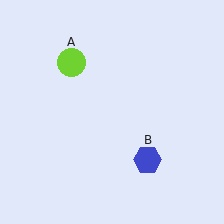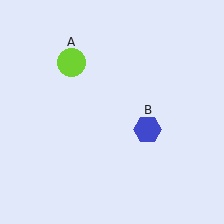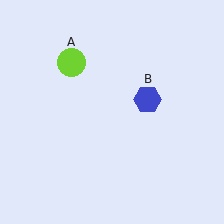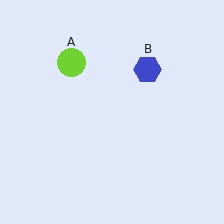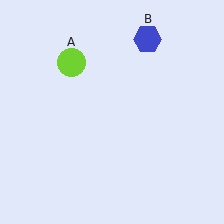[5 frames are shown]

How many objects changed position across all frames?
1 object changed position: blue hexagon (object B).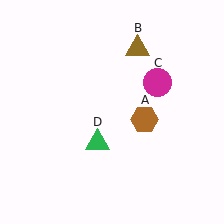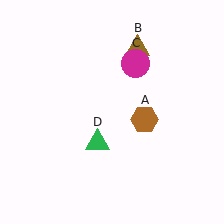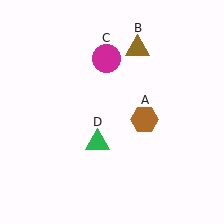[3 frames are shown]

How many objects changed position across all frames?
1 object changed position: magenta circle (object C).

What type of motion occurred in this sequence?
The magenta circle (object C) rotated counterclockwise around the center of the scene.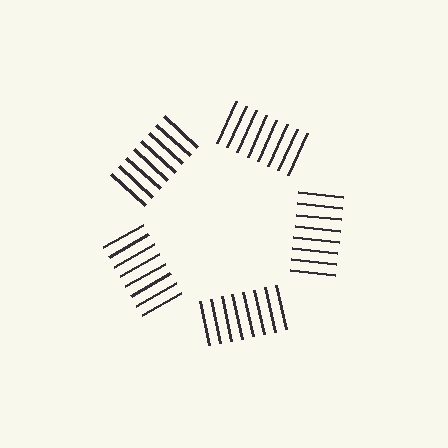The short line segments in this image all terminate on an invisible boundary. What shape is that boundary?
An illusory pentagon — the line segments terminate on its edges but no continuous stroke is drawn.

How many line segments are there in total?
40 — 8 along each of the 5 edges.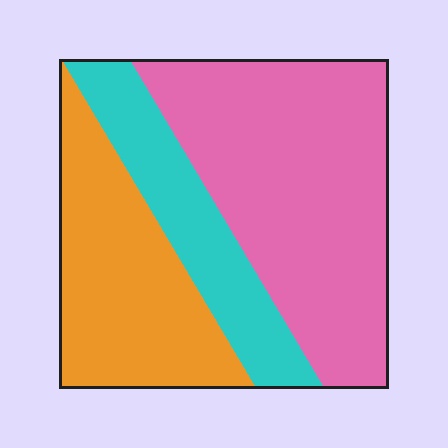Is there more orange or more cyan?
Orange.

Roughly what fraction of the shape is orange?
Orange covers 30% of the shape.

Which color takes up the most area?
Pink, at roughly 50%.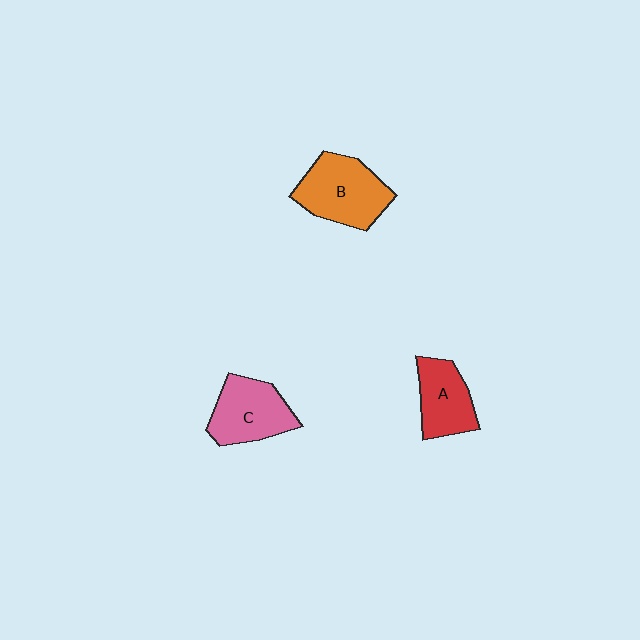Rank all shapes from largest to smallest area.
From largest to smallest: B (orange), C (pink), A (red).